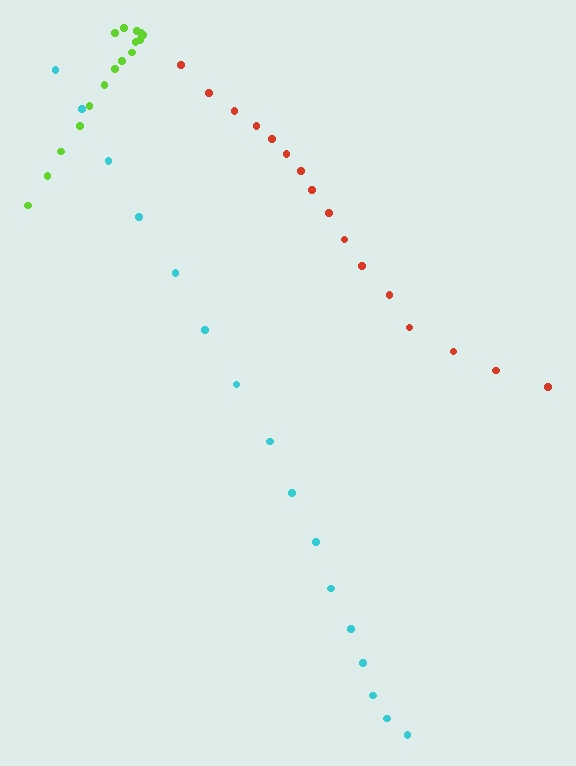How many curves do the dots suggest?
There are 3 distinct paths.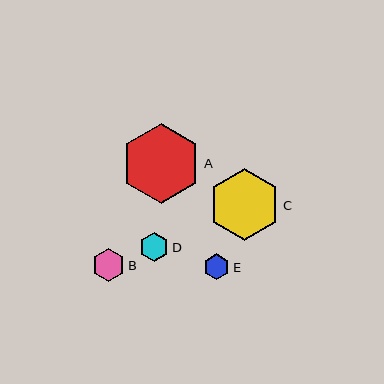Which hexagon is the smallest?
Hexagon E is the smallest with a size of approximately 26 pixels.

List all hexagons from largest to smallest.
From largest to smallest: A, C, B, D, E.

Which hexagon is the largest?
Hexagon A is the largest with a size of approximately 79 pixels.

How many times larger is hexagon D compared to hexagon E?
Hexagon D is approximately 1.1 times the size of hexagon E.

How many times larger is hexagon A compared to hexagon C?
Hexagon A is approximately 1.1 times the size of hexagon C.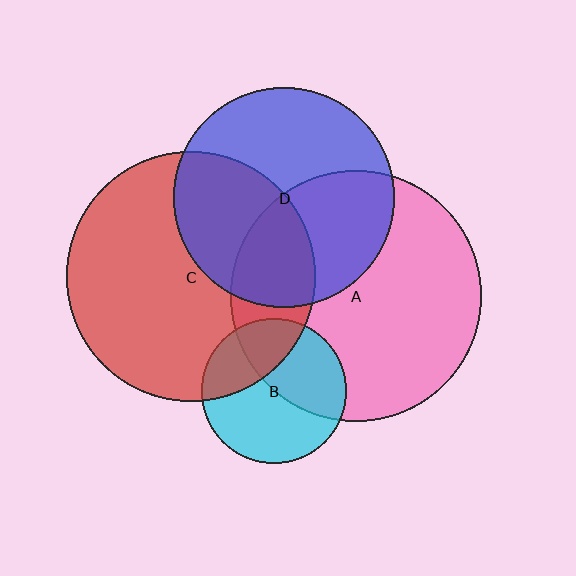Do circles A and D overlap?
Yes.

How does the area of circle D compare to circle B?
Approximately 2.3 times.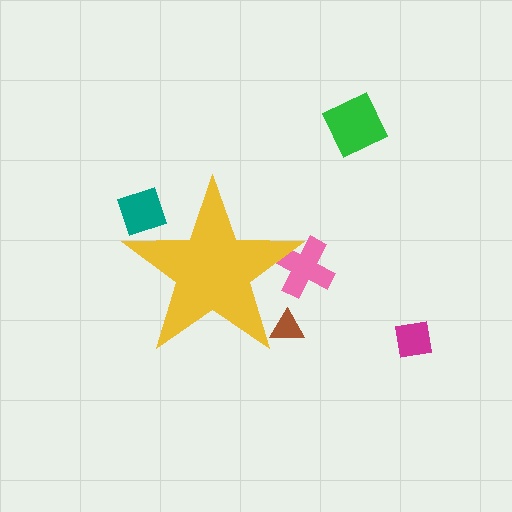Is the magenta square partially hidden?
No, the magenta square is fully visible.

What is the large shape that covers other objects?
A yellow star.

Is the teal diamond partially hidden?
Yes, the teal diamond is partially hidden behind the yellow star.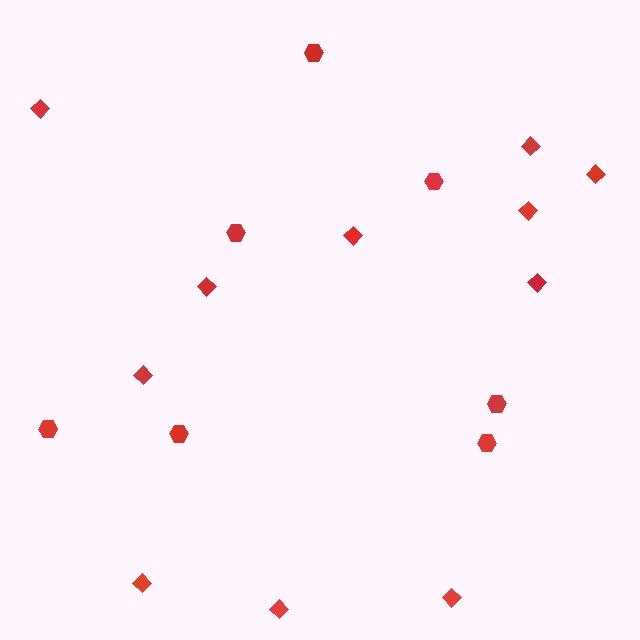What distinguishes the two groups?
There are 2 groups: one group of hexagons (7) and one group of diamonds (11).